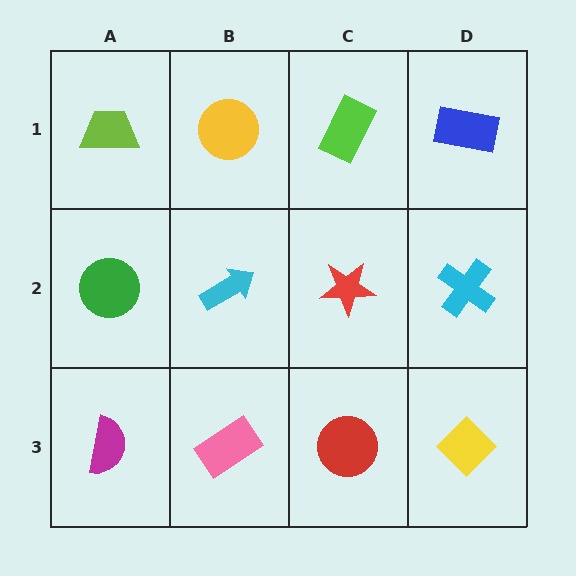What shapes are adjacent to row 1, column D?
A cyan cross (row 2, column D), a lime rectangle (row 1, column C).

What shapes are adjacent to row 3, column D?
A cyan cross (row 2, column D), a red circle (row 3, column C).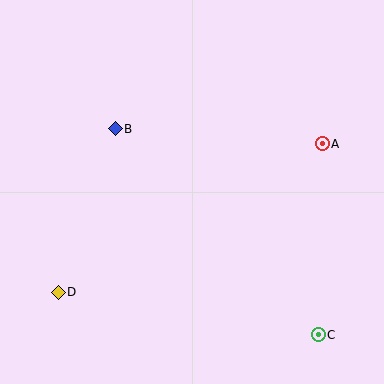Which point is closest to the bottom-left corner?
Point D is closest to the bottom-left corner.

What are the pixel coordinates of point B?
Point B is at (115, 129).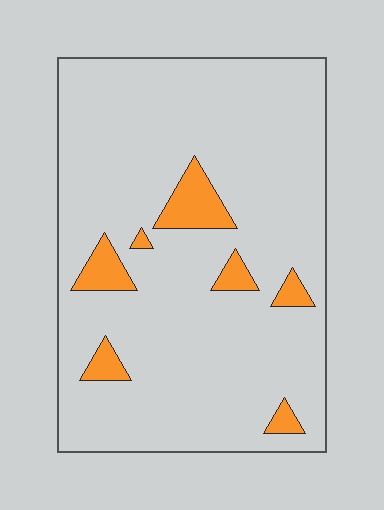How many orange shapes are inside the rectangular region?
7.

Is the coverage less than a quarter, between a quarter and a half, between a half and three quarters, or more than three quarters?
Less than a quarter.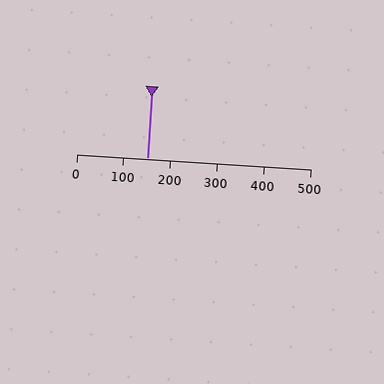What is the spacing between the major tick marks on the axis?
The major ticks are spaced 100 apart.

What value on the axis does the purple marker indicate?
The marker indicates approximately 150.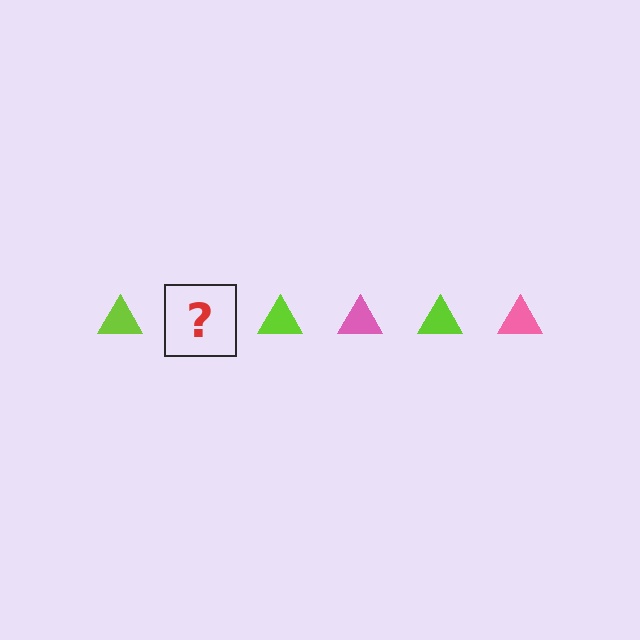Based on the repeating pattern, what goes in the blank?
The blank should be a pink triangle.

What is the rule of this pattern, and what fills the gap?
The rule is that the pattern cycles through lime, pink triangles. The gap should be filled with a pink triangle.